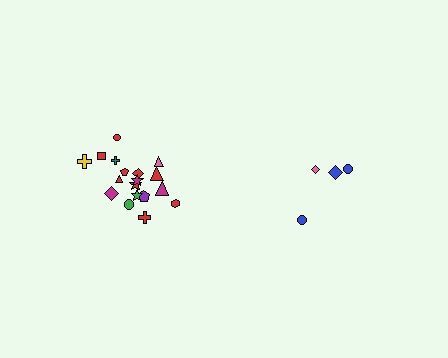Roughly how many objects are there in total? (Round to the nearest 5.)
Roughly 20 objects in total.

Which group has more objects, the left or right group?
The left group.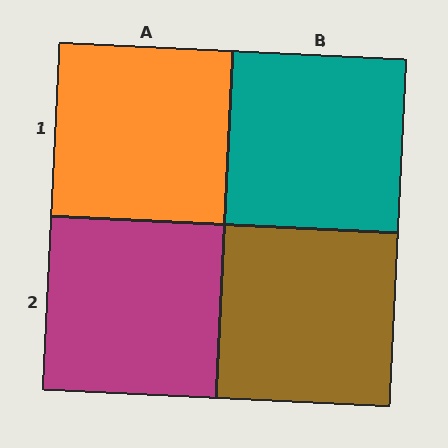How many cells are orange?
1 cell is orange.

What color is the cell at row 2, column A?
Magenta.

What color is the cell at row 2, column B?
Brown.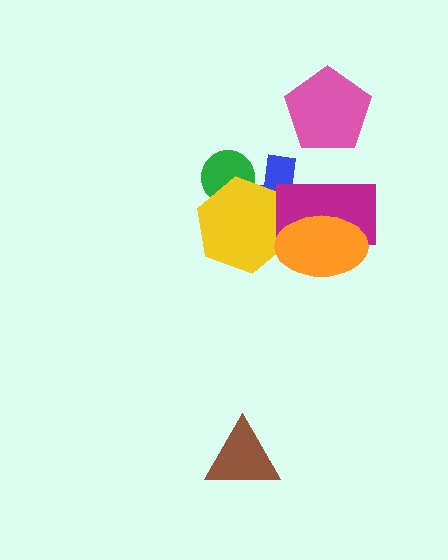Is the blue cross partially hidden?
Yes, it is partially covered by another shape.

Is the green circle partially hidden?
Yes, it is partially covered by another shape.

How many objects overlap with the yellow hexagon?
4 objects overlap with the yellow hexagon.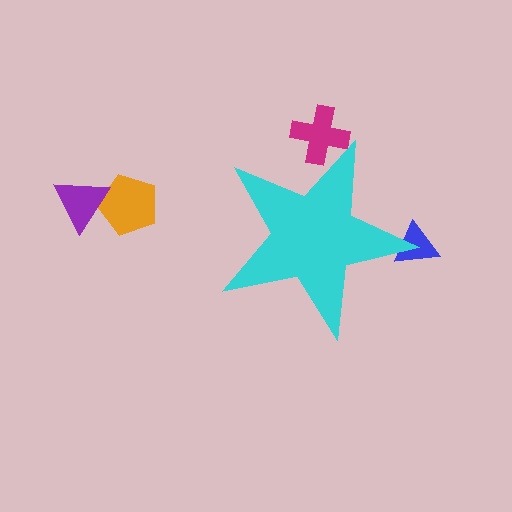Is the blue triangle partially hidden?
Yes, the blue triangle is partially hidden behind the cyan star.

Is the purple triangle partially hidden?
No, the purple triangle is fully visible.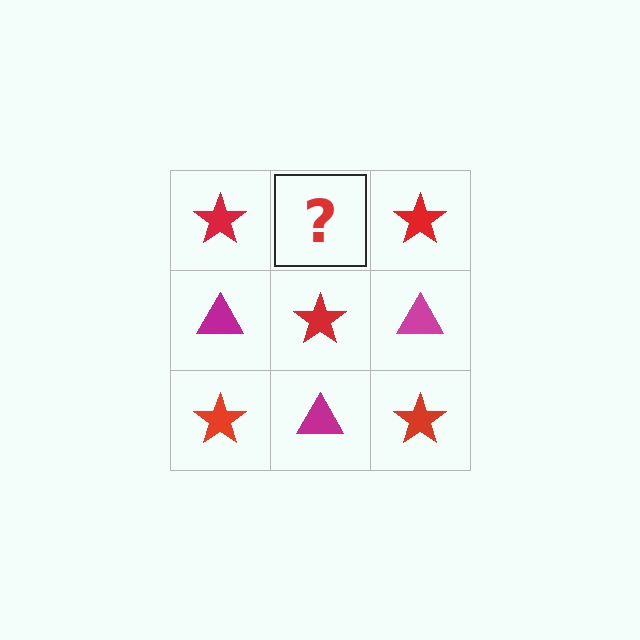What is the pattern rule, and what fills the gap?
The rule is that it alternates red star and magenta triangle in a checkerboard pattern. The gap should be filled with a magenta triangle.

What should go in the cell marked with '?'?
The missing cell should contain a magenta triangle.